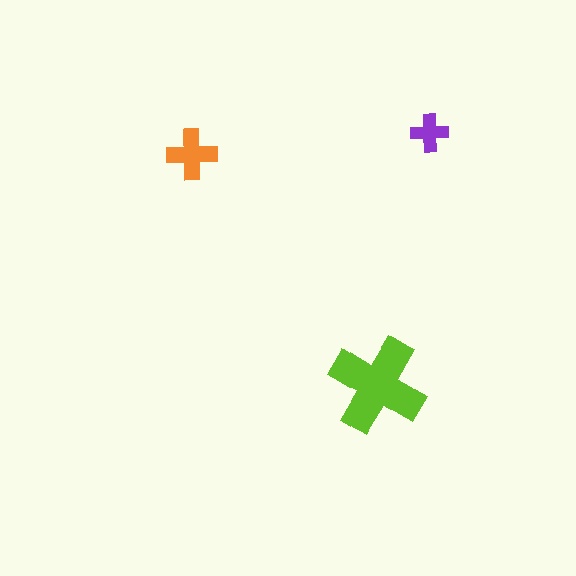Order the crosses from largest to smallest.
the lime one, the orange one, the purple one.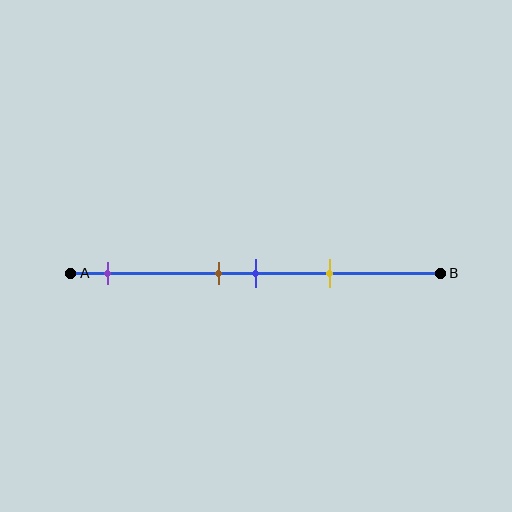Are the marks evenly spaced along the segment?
No, the marks are not evenly spaced.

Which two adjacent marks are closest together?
The brown and blue marks are the closest adjacent pair.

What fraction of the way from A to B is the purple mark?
The purple mark is approximately 10% (0.1) of the way from A to B.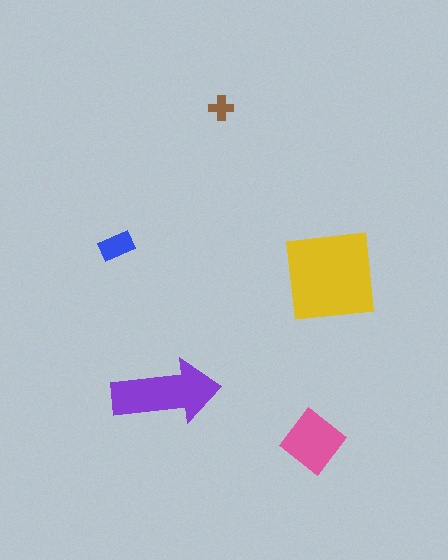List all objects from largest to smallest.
The yellow square, the purple arrow, the pink diamond, the blue rectangle, the brown cross.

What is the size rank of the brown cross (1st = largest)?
5th.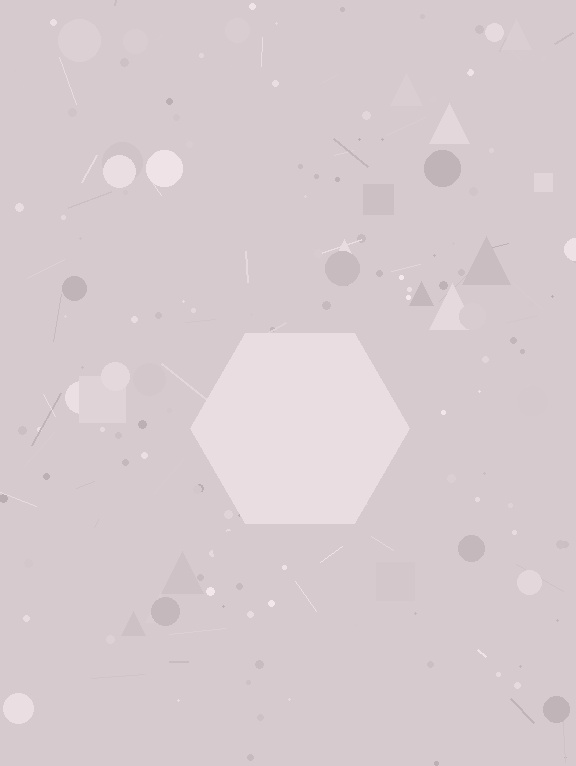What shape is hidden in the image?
A hexagon is hidden in the image.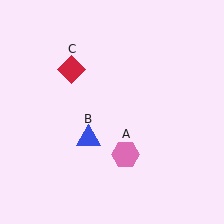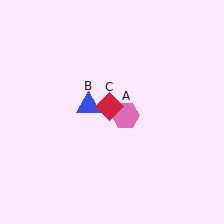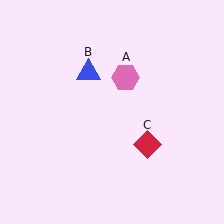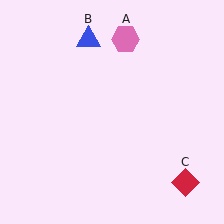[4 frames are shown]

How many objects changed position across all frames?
3 objects changed position: pink hexagon (object A), blue triangle (object B), red diamond (object C).